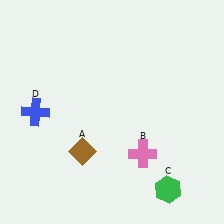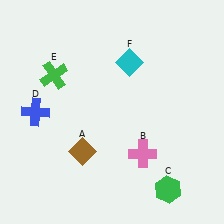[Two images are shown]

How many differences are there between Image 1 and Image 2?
There are 2 differences between the two images.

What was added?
A green cross (E), a cyan diamond (F) were added in Image 2.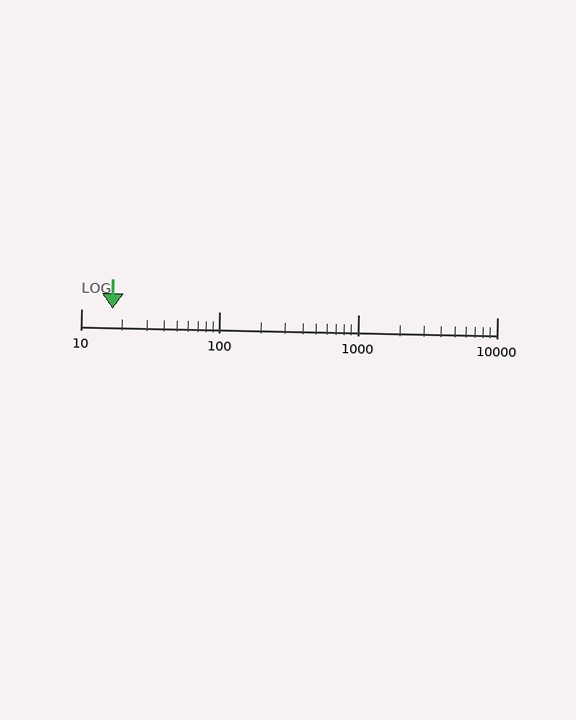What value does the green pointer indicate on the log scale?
The pointer indicates approximately 17.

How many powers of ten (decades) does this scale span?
The scale spans 3 decades, from 10 to 10000.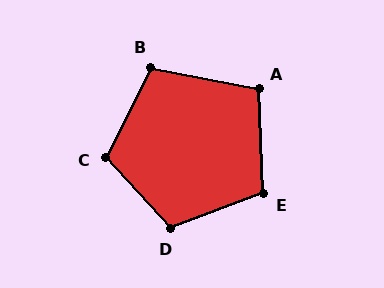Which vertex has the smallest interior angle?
A, at approximately 103 degrees.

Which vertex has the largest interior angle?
D, at approximately 112 degrees.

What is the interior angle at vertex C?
Approximately 111 degrees (obtuse).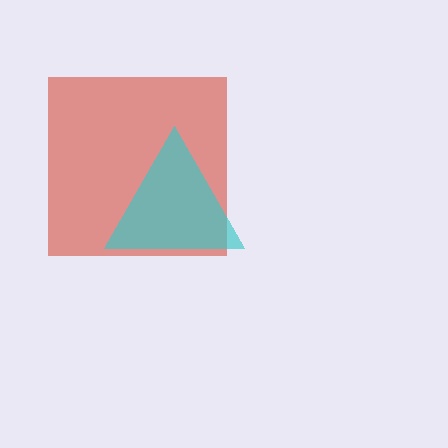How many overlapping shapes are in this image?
There are 2 overlapping shapes in the image.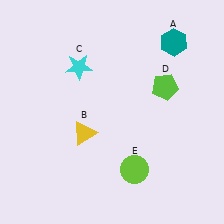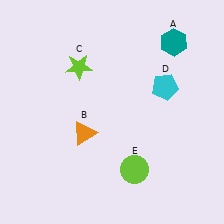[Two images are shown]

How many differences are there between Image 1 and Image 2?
There are 3 differences between the two images.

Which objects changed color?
B changed from yellow to orange. C changed from cyan to lime. D changed from lime to cyan.